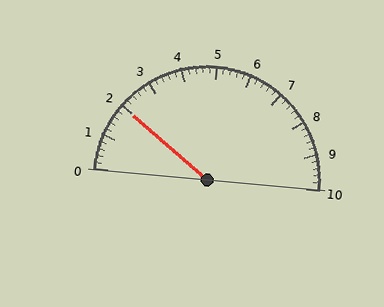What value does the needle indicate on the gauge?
The needle indicates approximately 2.0.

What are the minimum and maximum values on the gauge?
The gauge ranges from 0 to 10.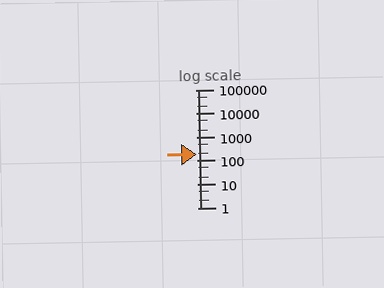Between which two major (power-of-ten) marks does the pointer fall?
The pointer is between 100 and 1000.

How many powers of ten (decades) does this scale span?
The scale spans 5 decades, from 1 to 100000.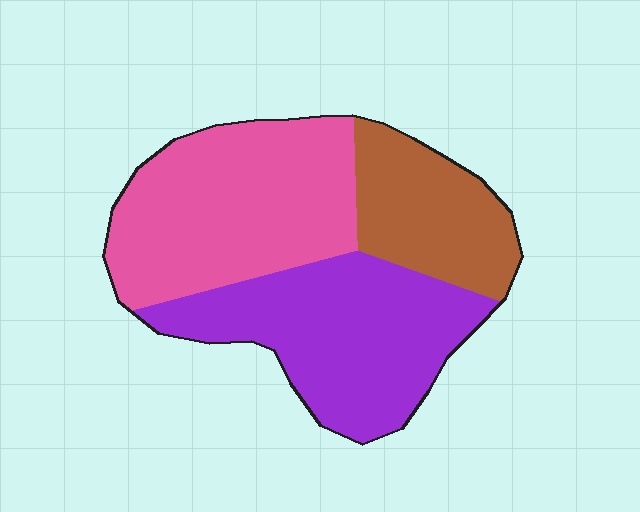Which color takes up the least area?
Brown, at roughly 20%.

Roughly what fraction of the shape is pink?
Pink takes up about two fifths (2/5) of the shape.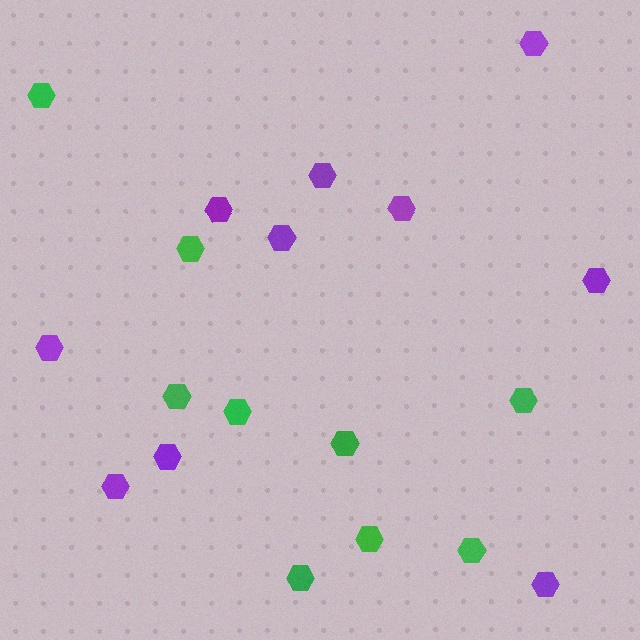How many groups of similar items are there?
There are 2 groups: one group of green hexagons (9) and one group of purple hexagons (10).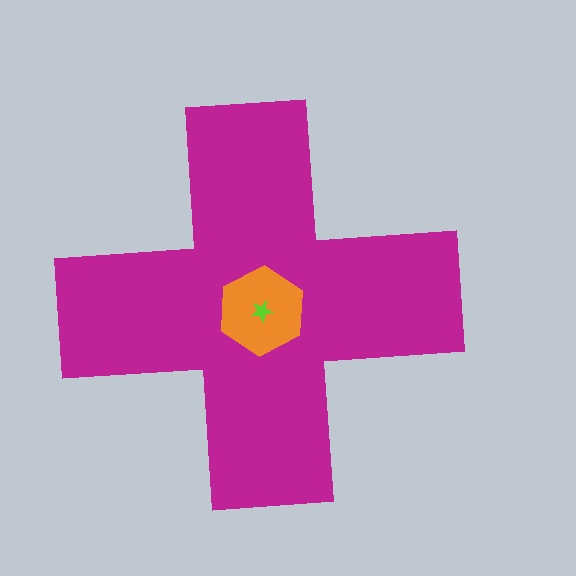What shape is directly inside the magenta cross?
The orange hexagon.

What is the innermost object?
The lime star.